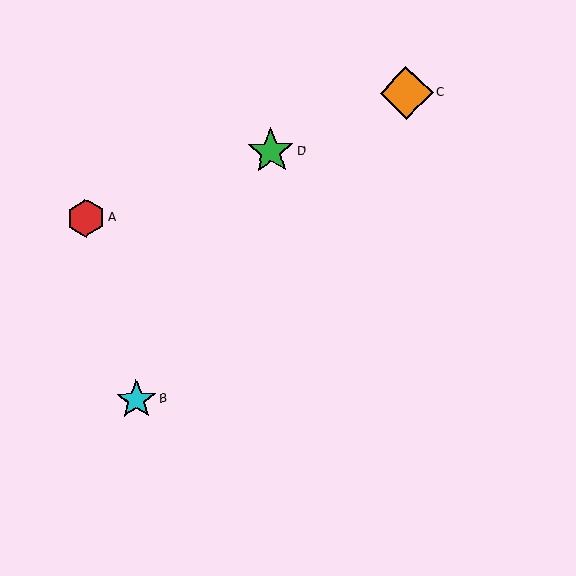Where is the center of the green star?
The center of the green star is at (271, 151).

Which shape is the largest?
The orange diamond (labeled C) is the largest.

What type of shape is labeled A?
Shape A is a red hexagon.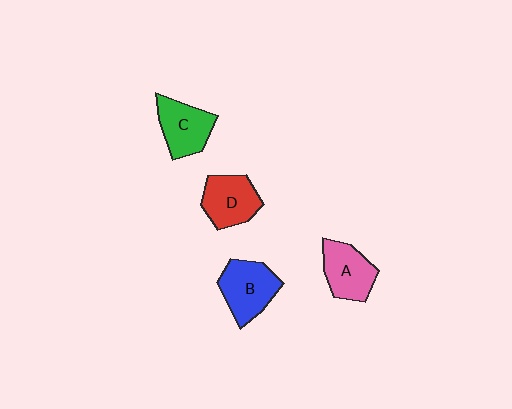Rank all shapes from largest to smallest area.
From largest to smallest: B (blue), D (red), C (green), A (pink).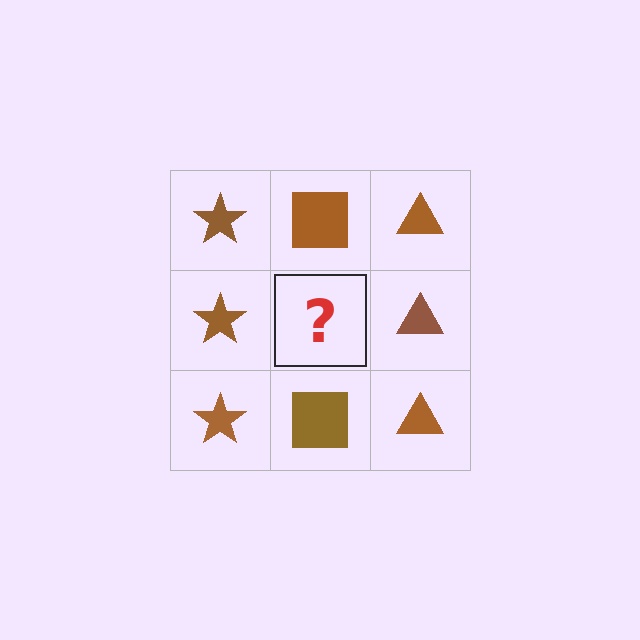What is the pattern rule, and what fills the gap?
The rule is that each column has a consistent shape. The gap should be filled with a brown square.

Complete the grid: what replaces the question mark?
The question mark should be replaced with a brown square.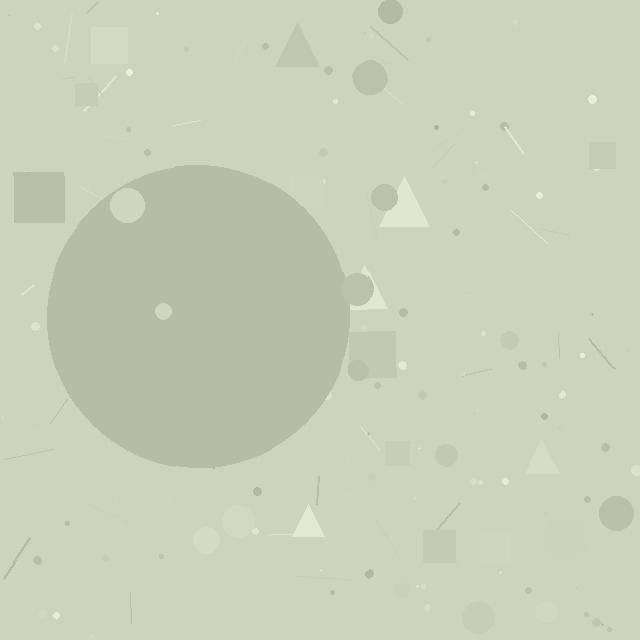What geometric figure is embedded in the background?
A circle is embedded in the background.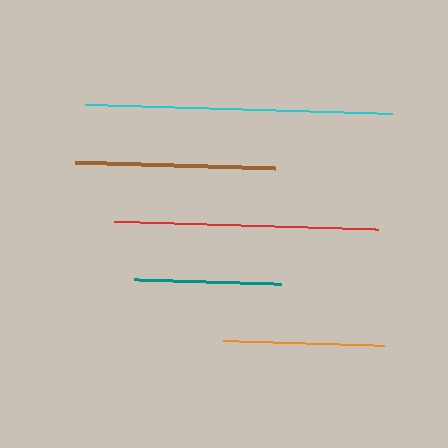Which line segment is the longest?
The cyan line is the longest at approximately 307 pixels.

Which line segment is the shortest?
The teal line is the shortest at approximately 146 pixels.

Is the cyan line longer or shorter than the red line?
The cyan line is longer than the red line.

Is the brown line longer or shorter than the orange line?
The brown line is longer than the orange line.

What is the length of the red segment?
The red segment is approximately 264 pixels long.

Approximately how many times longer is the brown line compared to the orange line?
The brown line is approximately 1.2 times the length of the orange line.